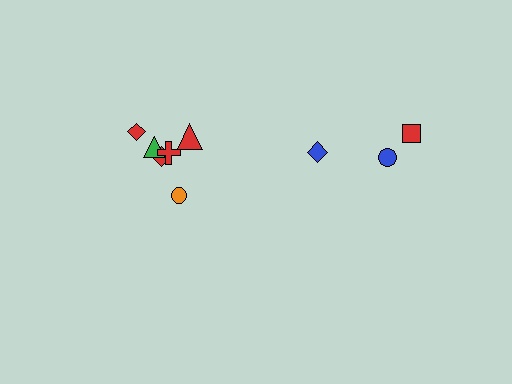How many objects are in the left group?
There are 6 objects.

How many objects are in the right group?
There are 3 objects.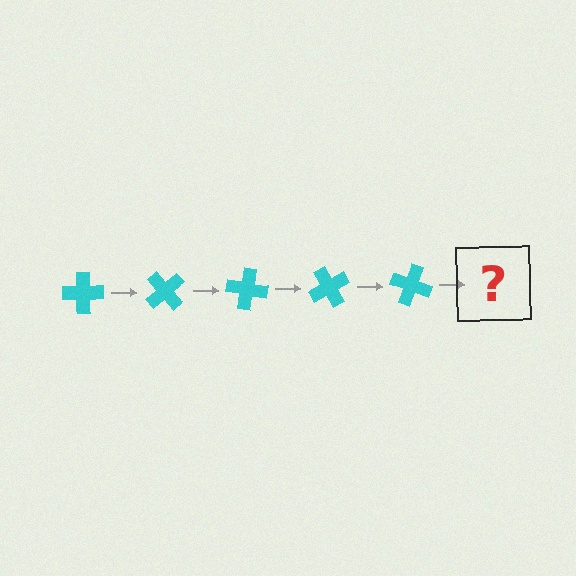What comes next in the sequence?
The next element should be a cyan cross rotated 250 degrees.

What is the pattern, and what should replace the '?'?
The pattern is that the cross rotates 50 degrees each step. The '?' should be a cyan cross rotated 250 degrees.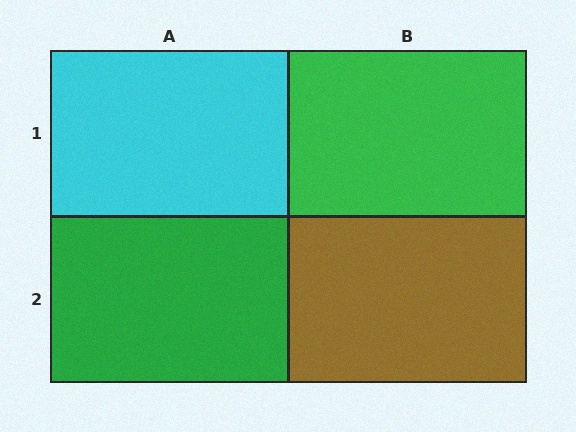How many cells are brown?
1 cell is brown.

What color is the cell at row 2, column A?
Green.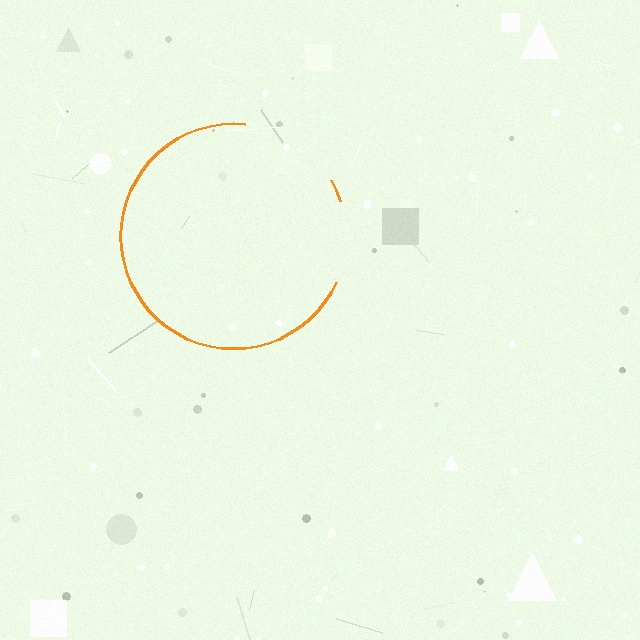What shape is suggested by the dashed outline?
The dashed outline suggests a circle.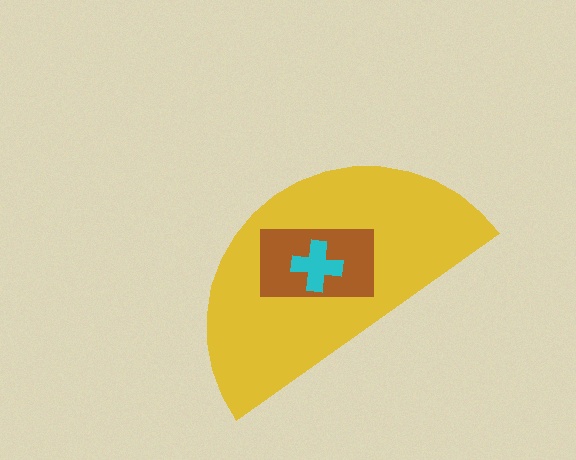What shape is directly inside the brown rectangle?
The cyan cross.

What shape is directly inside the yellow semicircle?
The brown rectangle.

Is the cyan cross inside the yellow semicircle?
Yes.